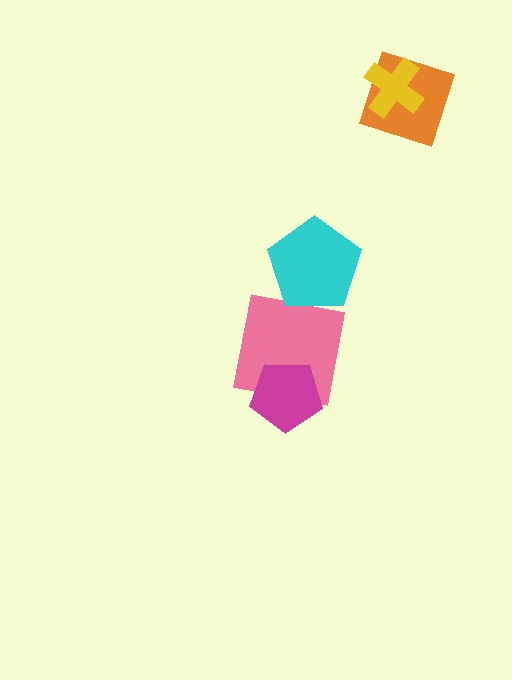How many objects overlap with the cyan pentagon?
0 objects overlap with the cyan pentagon.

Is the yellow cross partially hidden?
No, no other shape covers it.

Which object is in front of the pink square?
The magenta pentagon is in front of the pink square.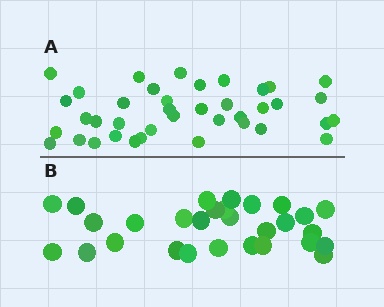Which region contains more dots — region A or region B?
Region A (the top region) has more dots.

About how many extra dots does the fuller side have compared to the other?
Region A has roughly 10 or so more dots than region B.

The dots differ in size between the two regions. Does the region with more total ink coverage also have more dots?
No. Region B has more total ink coverage because its dots are larger, but region A actually contains more individual dots. Total area can be misleading — the number of items is what matters here.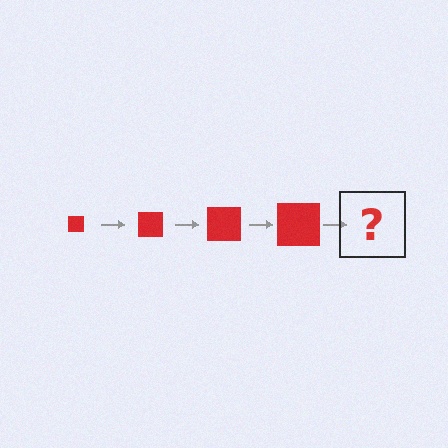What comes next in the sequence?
The next element should be a red square, larger than the previous one.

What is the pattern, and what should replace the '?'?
The pattern is that the square gets progressively larger each step. The '?' should be a red square, larger than the previous one.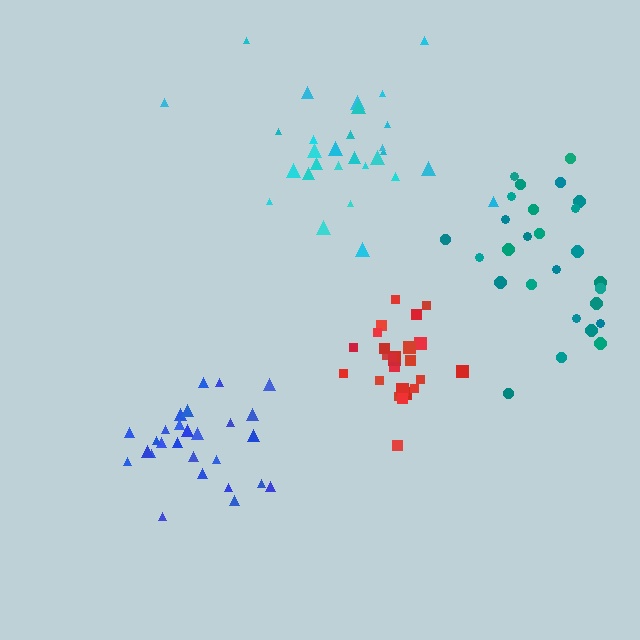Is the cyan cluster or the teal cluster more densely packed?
Cyan.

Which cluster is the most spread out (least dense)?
Teal.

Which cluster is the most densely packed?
Red.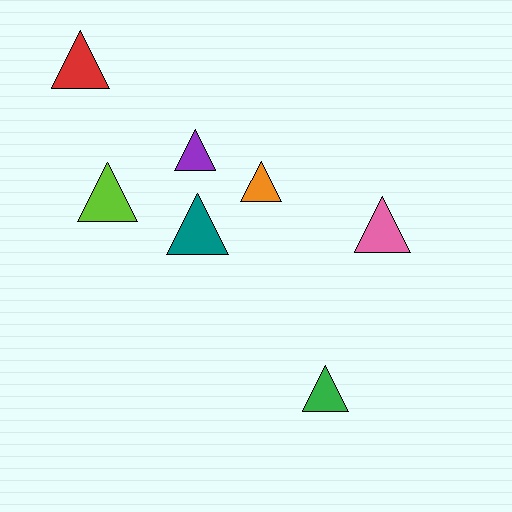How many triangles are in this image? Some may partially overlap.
There are 7 triangles.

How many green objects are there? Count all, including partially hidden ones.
There is 1 green object.